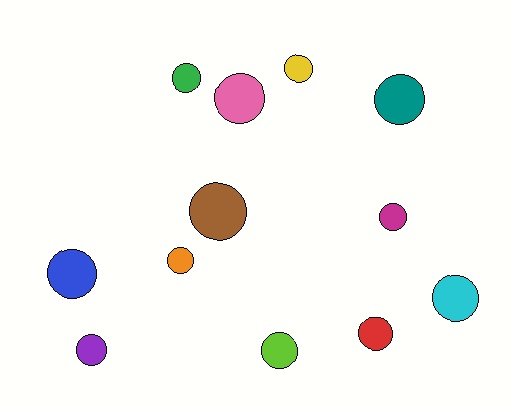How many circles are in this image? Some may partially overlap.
There are 12 circles.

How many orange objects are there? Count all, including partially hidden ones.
There is 1 orange object.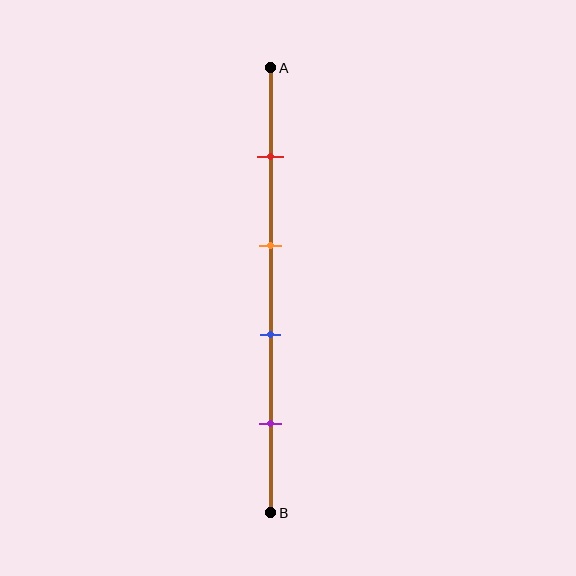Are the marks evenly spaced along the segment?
Yes, the marks are approximately evenly spaced.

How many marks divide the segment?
There are 4 marks dividing the segment.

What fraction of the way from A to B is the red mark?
The red mark is approximately 20% (0.2) of the way from A to B.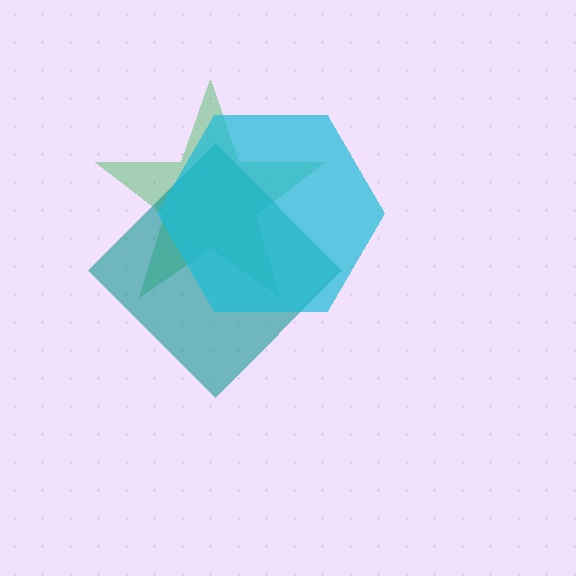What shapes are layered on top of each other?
The layered shapes are: a green star, a teal diamond, a cyan hexagon.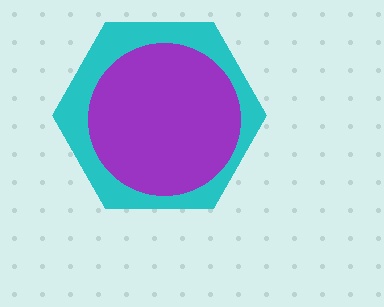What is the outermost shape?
The cyan hexagon.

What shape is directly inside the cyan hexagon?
The purple circle.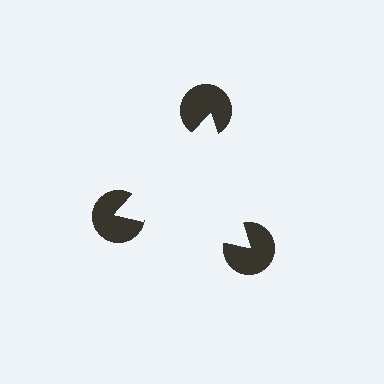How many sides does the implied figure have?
3 sides.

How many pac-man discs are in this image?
There are 3 — one at each vertex of the illusory triangle.